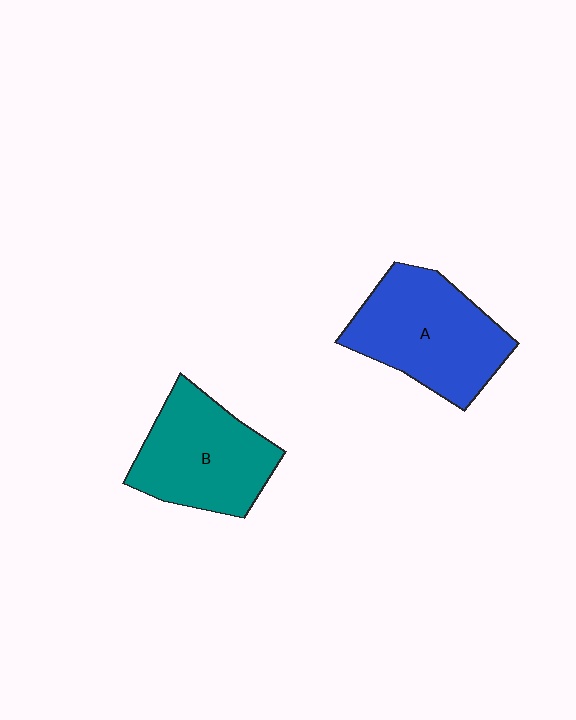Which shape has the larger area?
Shape A (blue).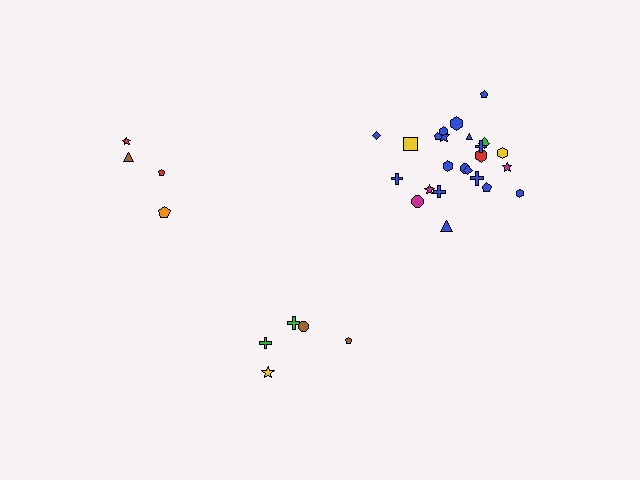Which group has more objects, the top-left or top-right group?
The top-right group.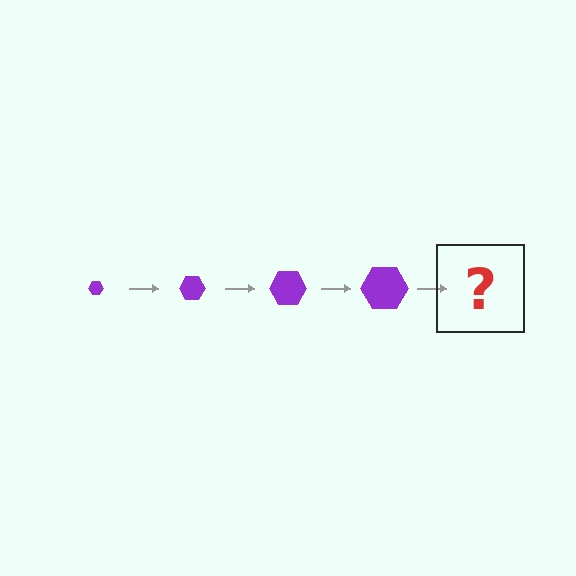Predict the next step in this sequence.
The next step is a purple hexagon, larger than the previous one.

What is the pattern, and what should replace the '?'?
The pattern is that the hexagon gets progressively larger each step. The '?' should be a purple hexagon, larger than the previous one.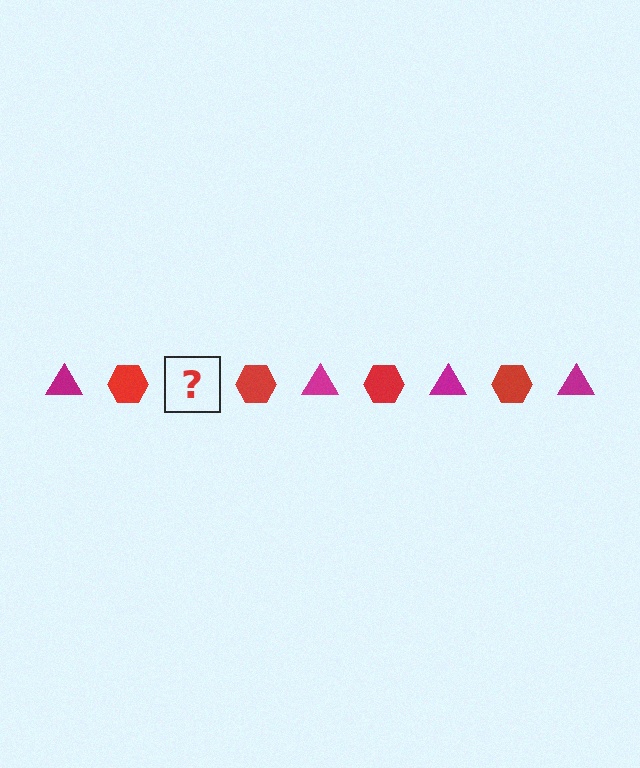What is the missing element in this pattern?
The missing element is a magenta triangle.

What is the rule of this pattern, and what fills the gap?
The rule is that the pattern alternates between magenta triangle and red hexagon. The gap should be filled with a magenta triangle.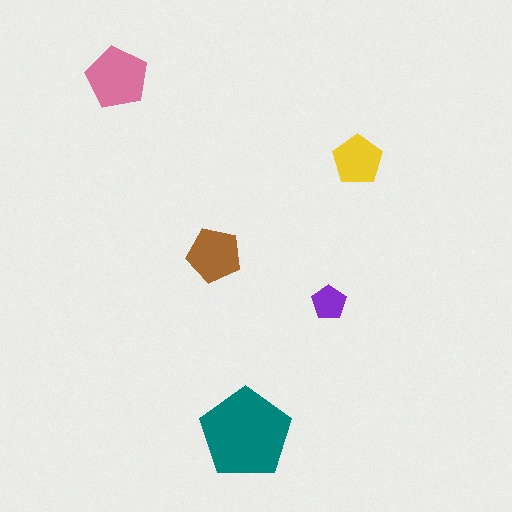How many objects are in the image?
There are 5 objects in the image.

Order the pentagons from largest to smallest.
the teal one, the pink one, the brown one, the yellow one, the purple one.